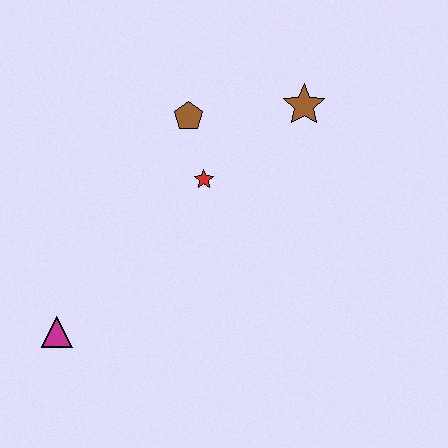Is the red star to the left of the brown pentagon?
No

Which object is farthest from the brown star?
The magenta triangle is farthest from the brown star.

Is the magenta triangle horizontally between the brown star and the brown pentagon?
No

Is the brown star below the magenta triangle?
No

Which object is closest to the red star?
The brown pentagon is closest to the red star.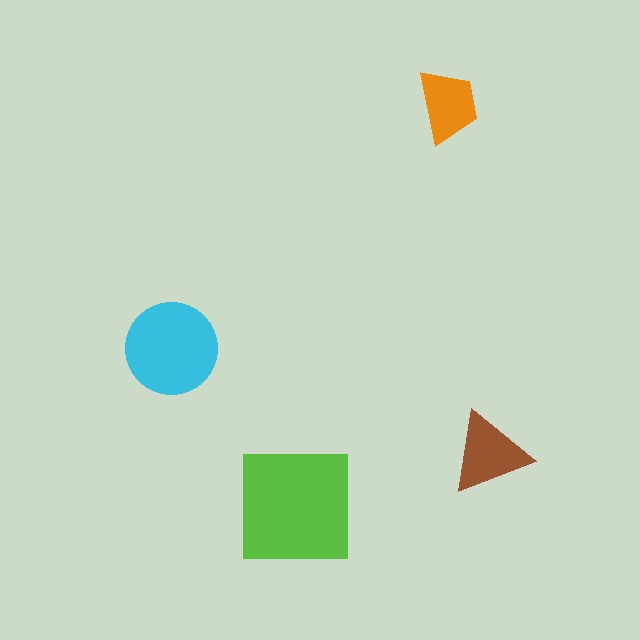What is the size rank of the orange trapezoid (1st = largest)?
4th.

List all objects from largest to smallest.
The lime square, the cyan circle, the brown triangle, the orange trapezoid.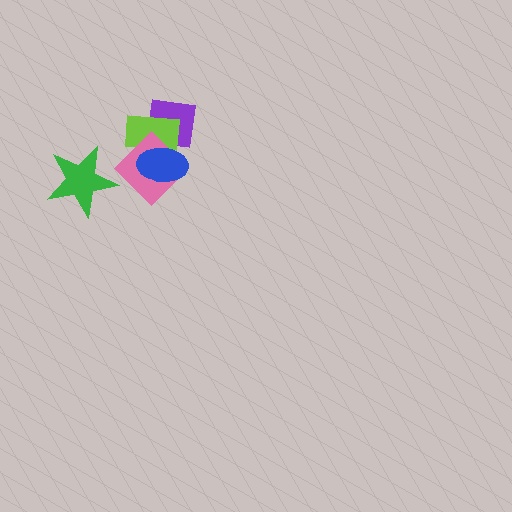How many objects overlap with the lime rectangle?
3 objects overlap with the lime rectangle.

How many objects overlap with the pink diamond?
3 objects overlap with the pink diamond.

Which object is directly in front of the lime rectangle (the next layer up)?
The pink diamond is directly in front of the lime rectangle.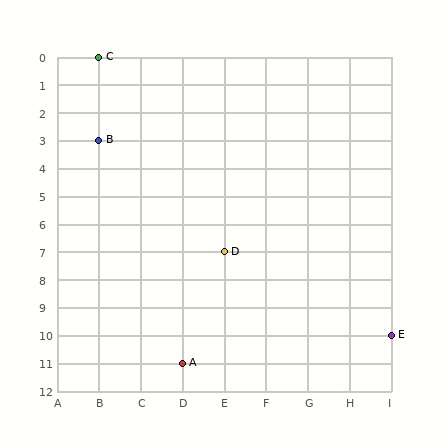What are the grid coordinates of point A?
Point A is at grid coordinates (D, 11).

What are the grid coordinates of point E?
Point E is at grid coordinates (I, 10).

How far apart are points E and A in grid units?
Points E and A are 5 columns and 1 row apart (about 5.1 grid units diagonally).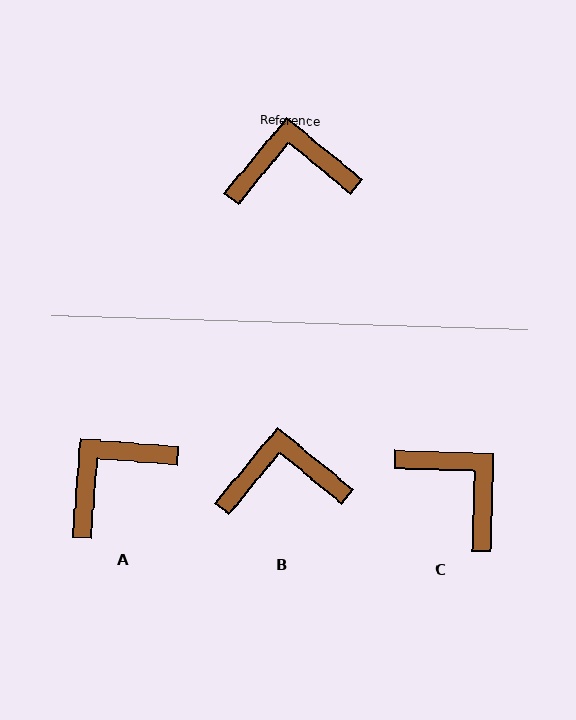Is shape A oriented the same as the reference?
No, it is off by about 35 degrees.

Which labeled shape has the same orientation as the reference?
B.